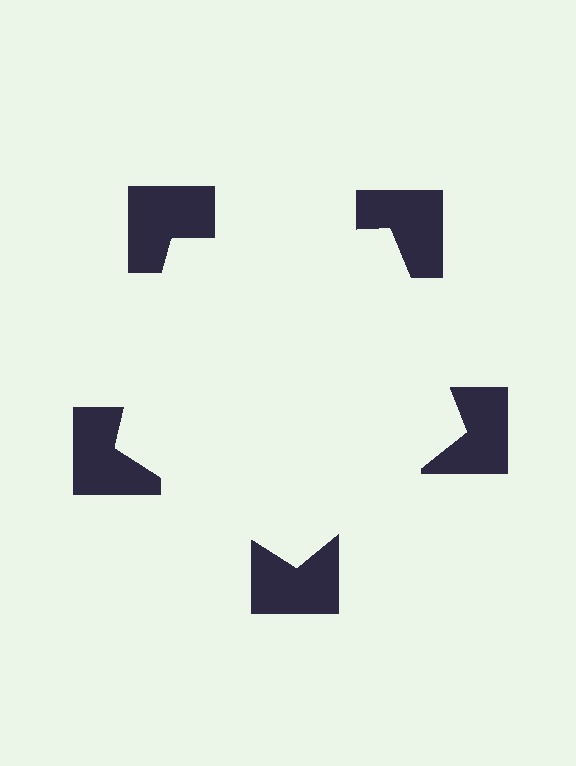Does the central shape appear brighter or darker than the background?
It typically appears slightly brighter than the background, even though no actual brightness change is drawn.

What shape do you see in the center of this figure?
An illusory pentagon — its edges are inferred from the aligned wedge cuts in the notched squares, not physically drawn.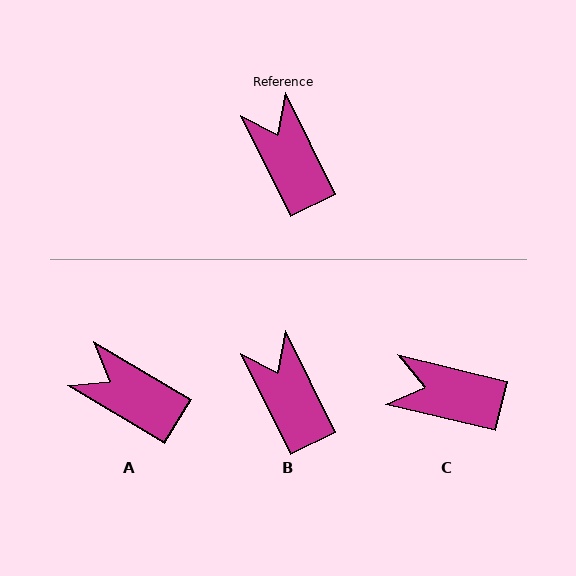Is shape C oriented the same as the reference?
No, it is off by about 50 degrees.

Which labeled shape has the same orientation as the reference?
B.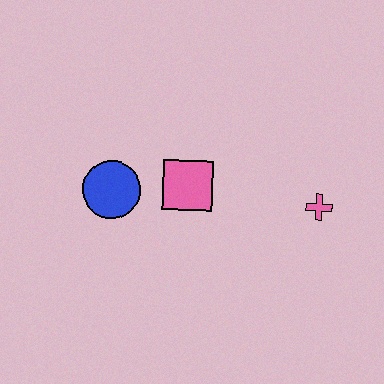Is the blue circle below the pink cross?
No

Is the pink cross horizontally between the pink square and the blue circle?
No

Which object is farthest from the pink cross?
The blue circle is farthest from the pink cross.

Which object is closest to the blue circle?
The pink square is closest to the blue circle.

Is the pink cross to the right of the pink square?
Yes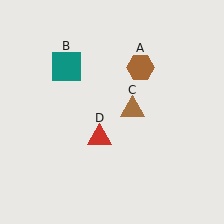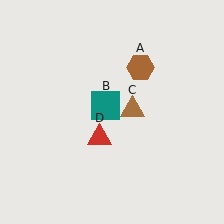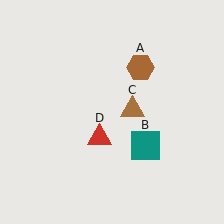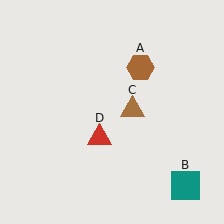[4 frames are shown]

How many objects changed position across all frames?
1 object changed position: teal square (object B).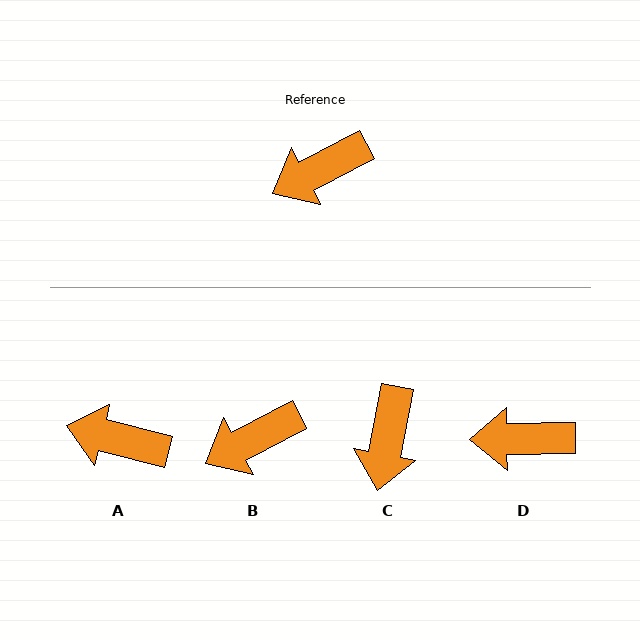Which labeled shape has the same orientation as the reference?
B.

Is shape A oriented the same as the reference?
No, it is off by about 42 degrees.